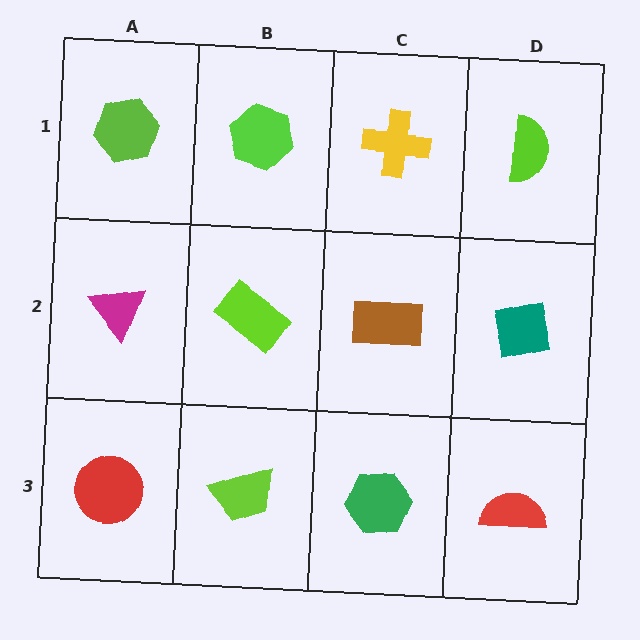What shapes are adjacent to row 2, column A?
A lime hexagon (row 1, column A), a red circle (row 3, column A), a lime rectangle (row 2, column B).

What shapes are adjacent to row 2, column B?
A lime hexagon (row 1, column B), a lime trapezoid (row 3, column B), a magenta triangle (row 2, column A), a brown rectangle (row 2, column C).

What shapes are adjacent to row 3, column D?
A teal square (row 2, column D), a green hexagon (row 3, column C).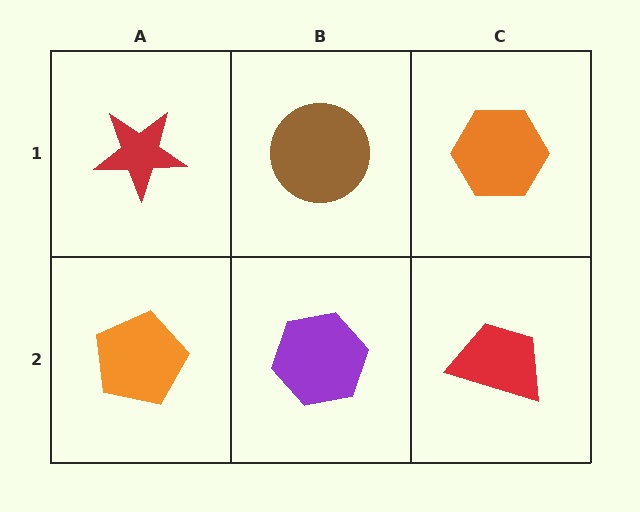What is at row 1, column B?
A brown circle.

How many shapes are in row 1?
3 shapes.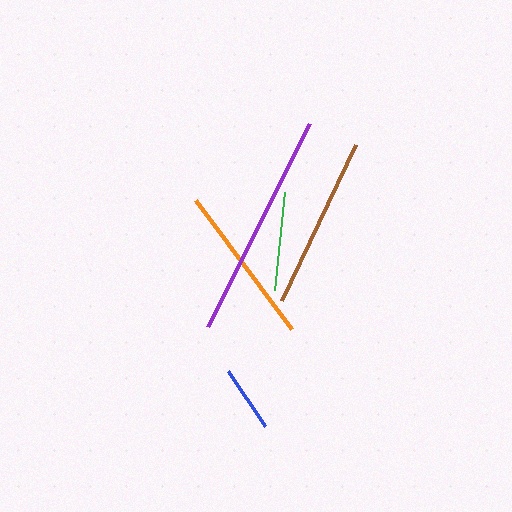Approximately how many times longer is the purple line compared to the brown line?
The purple line is approximately 1.3 times the length of the brown line.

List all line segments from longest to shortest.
From longest to shortest: purple, brown, orange, green, blue.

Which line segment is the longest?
The purple line is the longest at approximately 227 pixels.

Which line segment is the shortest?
The blue line is the shortest at approximately 66 pixels.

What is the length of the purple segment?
The purple segment is approximately 227 pixels long.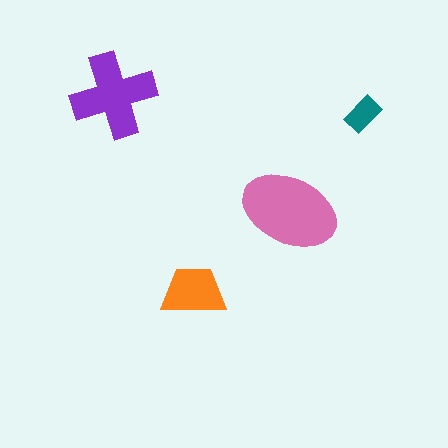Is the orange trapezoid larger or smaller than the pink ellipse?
Smaller.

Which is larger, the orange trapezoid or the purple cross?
The purple cross.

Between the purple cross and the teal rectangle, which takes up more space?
The purple cross.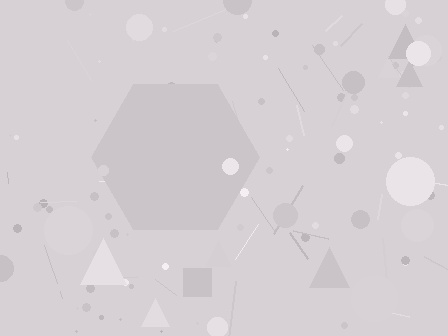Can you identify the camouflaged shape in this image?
The camouflaged shape is a hexagon.